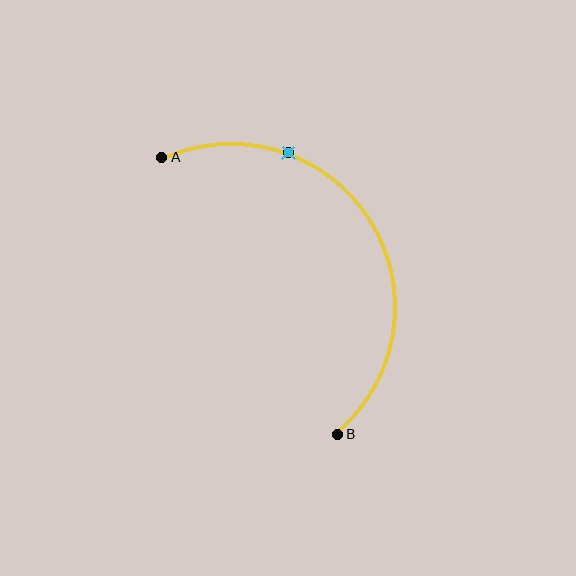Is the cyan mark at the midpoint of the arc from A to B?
No. The cyan mark lies on the arc but is closer to endpoint A. The arc midpoint would be at the point on the curve equidistant along the arc from both A and B.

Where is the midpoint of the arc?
The arc midpoint is the point on the curve farthest from the straight line joining A and B. It sits to the right of that line.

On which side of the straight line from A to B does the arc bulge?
The arc bulges to the right of the straight line connecting A and B.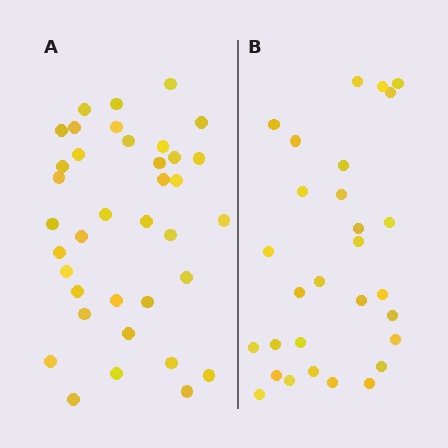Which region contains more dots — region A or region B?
Region A (the left region) has more dots.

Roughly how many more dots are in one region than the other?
Region A has roughly 8 or so more dots than region B.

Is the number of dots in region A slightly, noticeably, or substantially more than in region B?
Region A has noticeably more, but not dramatically so. The ratio is roughly 1.3 to 1.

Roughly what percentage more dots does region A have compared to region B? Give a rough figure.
About 30% more.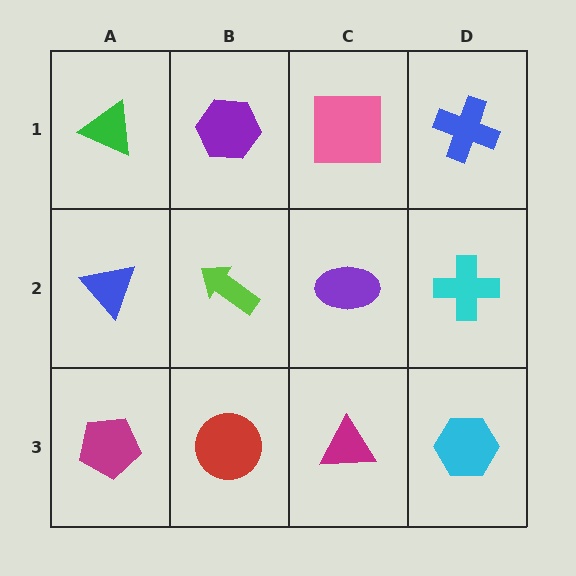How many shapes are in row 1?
4 shapes.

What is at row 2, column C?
A purple ellipse.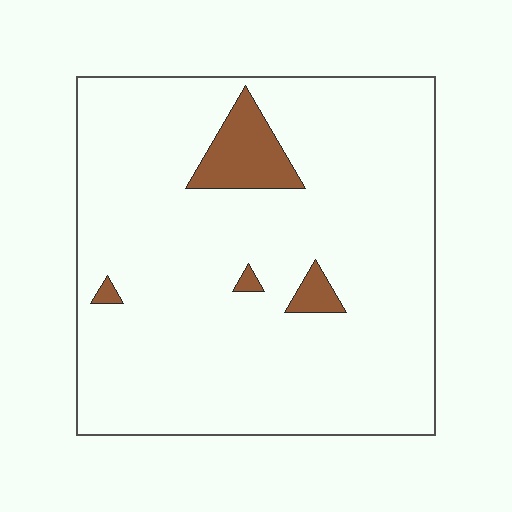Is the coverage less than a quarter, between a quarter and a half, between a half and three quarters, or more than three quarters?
Less than a quarter.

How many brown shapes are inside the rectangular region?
4.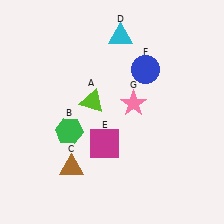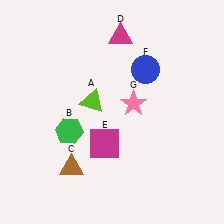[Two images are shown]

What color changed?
The triangle (D) changed from cyan in Image 1 to magenta in Image 2.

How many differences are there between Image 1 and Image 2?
There is 1 difference between the two images.